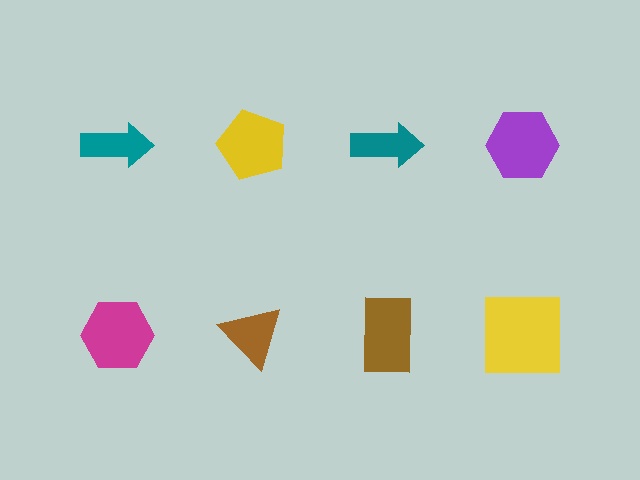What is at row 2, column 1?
A magenta hexagon.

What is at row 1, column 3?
A teal arrow.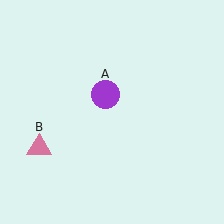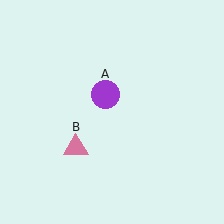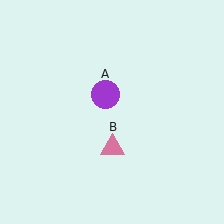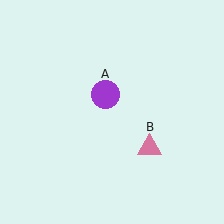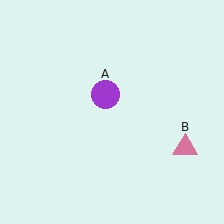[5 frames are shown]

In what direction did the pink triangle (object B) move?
The pink triangle (object B) moved right.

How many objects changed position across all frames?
1 object changed position: pink triangle (object B).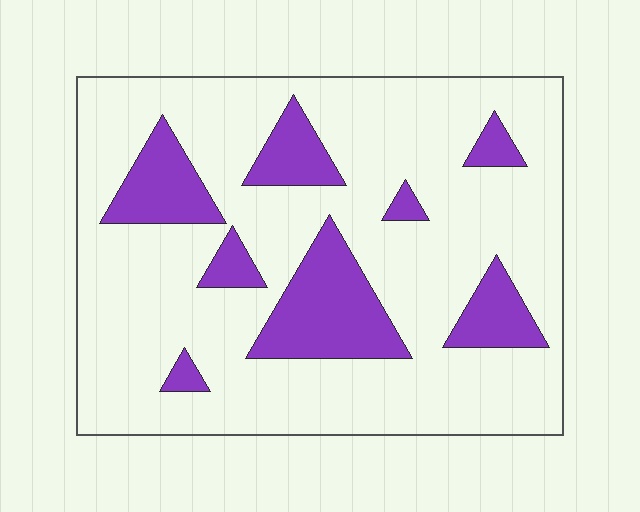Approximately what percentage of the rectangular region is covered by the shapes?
Approximately 20%.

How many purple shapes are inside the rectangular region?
8.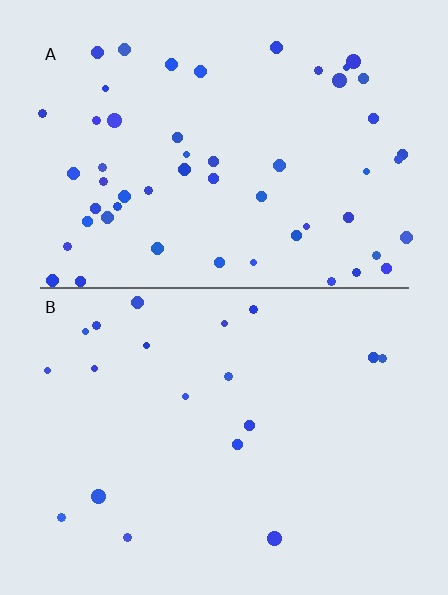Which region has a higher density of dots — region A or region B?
A (the top).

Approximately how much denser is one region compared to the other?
Approximately 2.9× — region A over region B.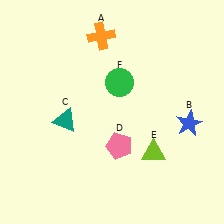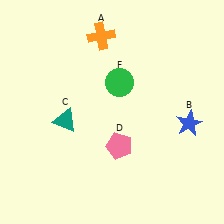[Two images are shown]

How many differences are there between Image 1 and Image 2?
There is 1 difference between the two images.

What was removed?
The lime triangle (E) was removed in Image 2.